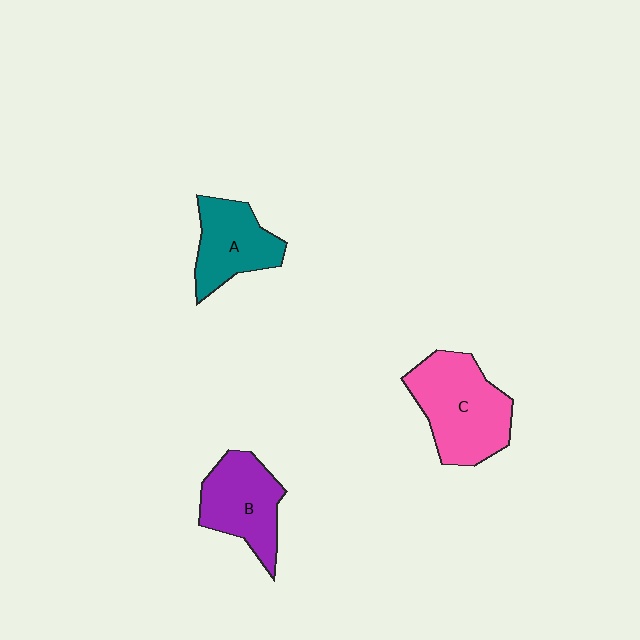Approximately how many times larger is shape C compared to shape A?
Approximately 1.4 times.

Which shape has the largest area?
Shape C (pink).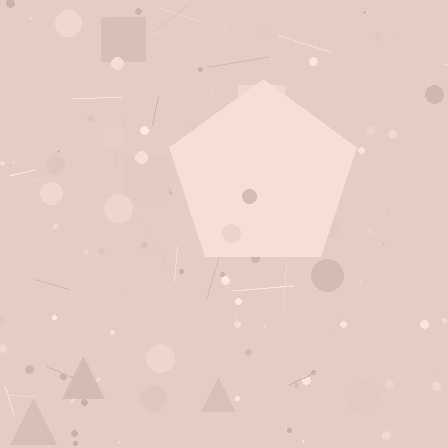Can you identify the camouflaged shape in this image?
The camouflaged shape is a pentagon.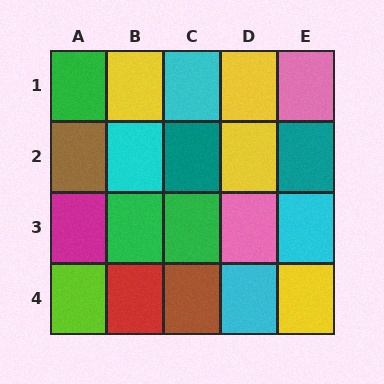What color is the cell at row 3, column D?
Pink.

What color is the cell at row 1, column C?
Cyan.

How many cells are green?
3 cells are green.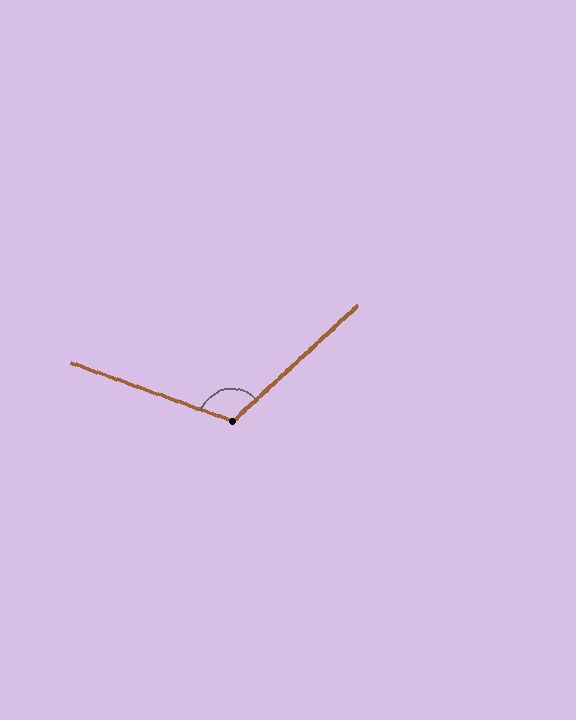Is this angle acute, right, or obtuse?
It is obtuse.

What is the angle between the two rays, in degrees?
Approximately 117 degrees.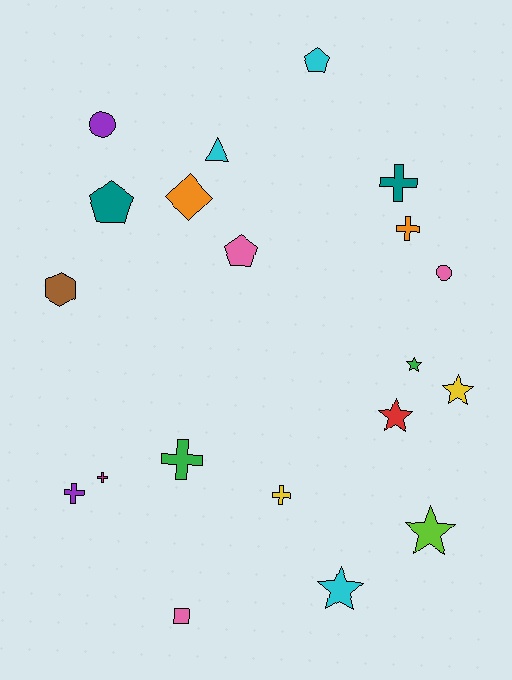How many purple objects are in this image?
There are 2 purple objects.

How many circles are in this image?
There are 2 circles.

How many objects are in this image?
There are 20 objects.